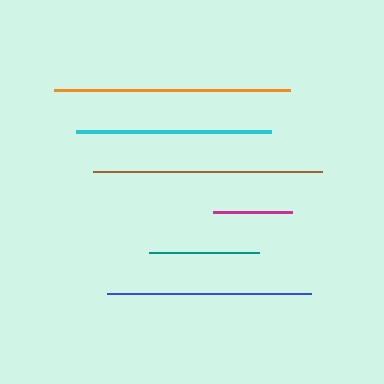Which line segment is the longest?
The orange line is the longest at approximately 236 pixels.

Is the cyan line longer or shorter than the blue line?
The blue line is longer than the cyan line.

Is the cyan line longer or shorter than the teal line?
The cyan line is longer than the teal line.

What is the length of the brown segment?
The brown segment is approximately 229 pixels long.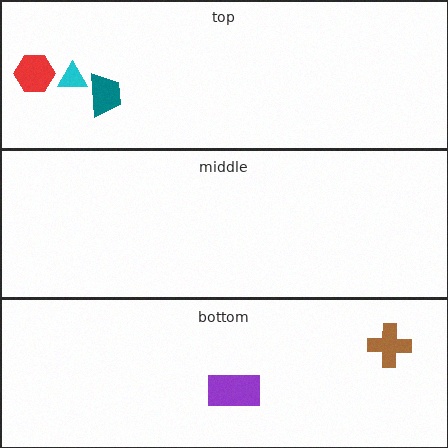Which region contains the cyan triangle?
The top region.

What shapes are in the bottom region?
The purple rectangle, the brown cross.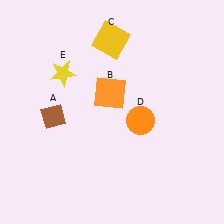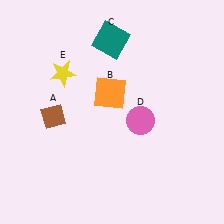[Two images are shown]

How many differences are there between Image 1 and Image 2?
There are 2 differences between the two images.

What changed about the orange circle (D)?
In Image 1, D is orange. In Image 2, it changed to pink.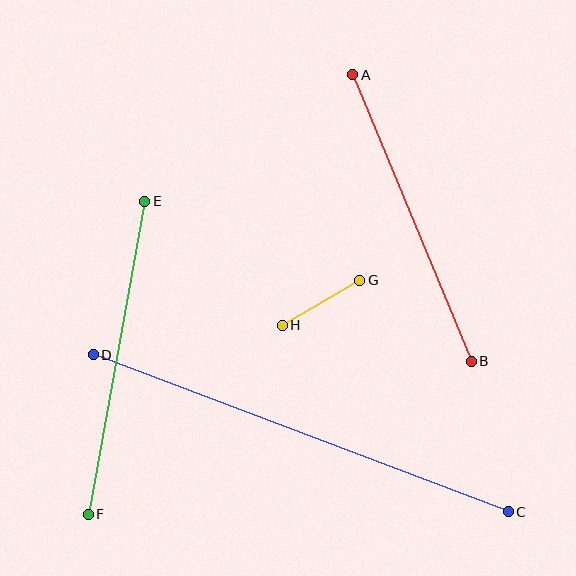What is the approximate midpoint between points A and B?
The midpoint is at approximately (412, 218) pixels.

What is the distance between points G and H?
The distance is approximately 90 pixels.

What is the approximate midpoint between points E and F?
The midpoint is at approximately (116, 358) pixels.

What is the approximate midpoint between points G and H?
The midpoint is at approximately (321, 303) pixels.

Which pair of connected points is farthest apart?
Points C and D are farthest apart.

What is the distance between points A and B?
The distance is approximately 310 pixels.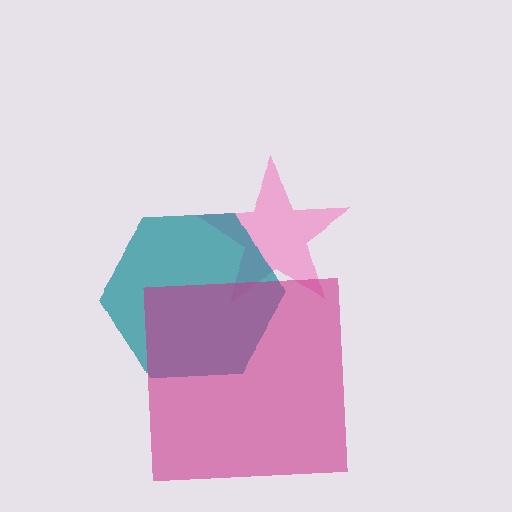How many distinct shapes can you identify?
There are 3 distinct shapes: a pink star, a teal hexagon, a magenta square.